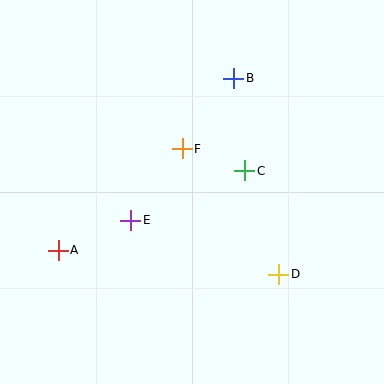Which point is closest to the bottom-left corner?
Point A is closest to the bottom-left corner.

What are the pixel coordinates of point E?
Point E is at (131, 220).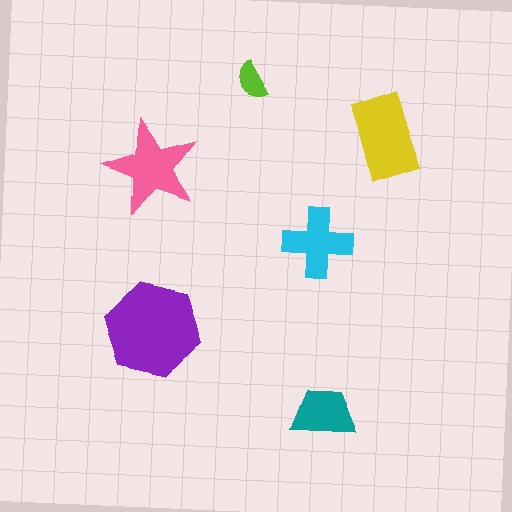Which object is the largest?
The purple hexagon.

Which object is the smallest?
The lime semicircle.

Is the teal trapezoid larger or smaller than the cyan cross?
Smaller.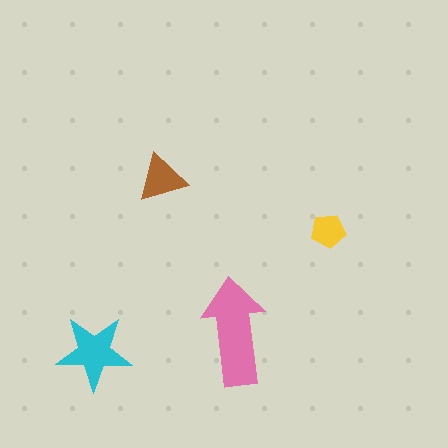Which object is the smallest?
The yellow pentagon.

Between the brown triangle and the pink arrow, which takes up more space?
The pink arrow.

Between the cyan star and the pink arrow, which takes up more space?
The pink arrow.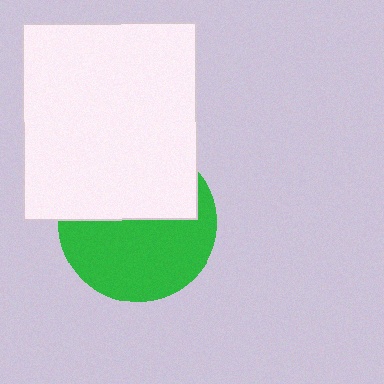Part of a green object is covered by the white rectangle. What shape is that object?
It is a circle.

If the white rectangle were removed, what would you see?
You would see the complete green circle.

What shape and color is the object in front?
The object in front is a white rectangle.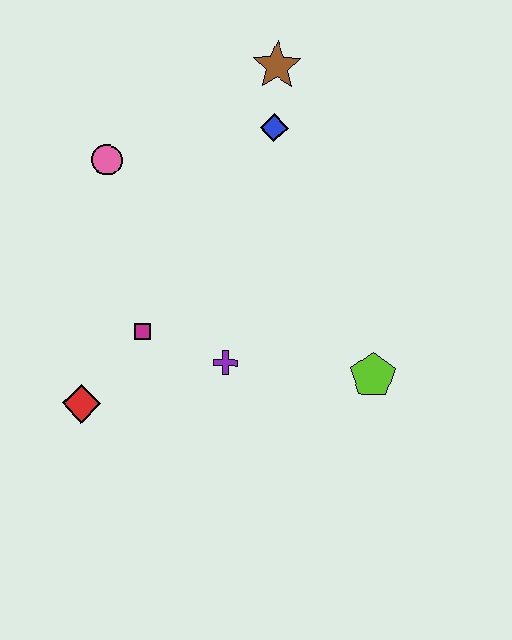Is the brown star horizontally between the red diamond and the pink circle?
No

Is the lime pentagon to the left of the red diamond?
No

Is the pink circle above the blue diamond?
No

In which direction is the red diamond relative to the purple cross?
The red diamond is to the left of the purple cross.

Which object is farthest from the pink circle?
The lime pentagon is farthest from the pink circle.